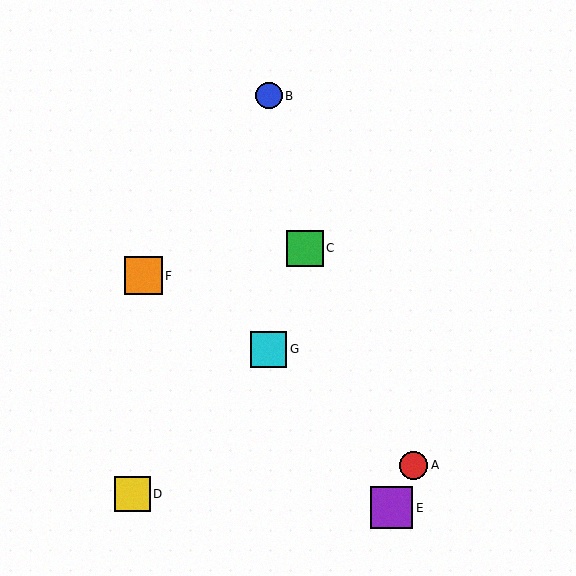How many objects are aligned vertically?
2 objects (B, G) are aligned vertically.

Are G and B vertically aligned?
Yes, both are at x≈269.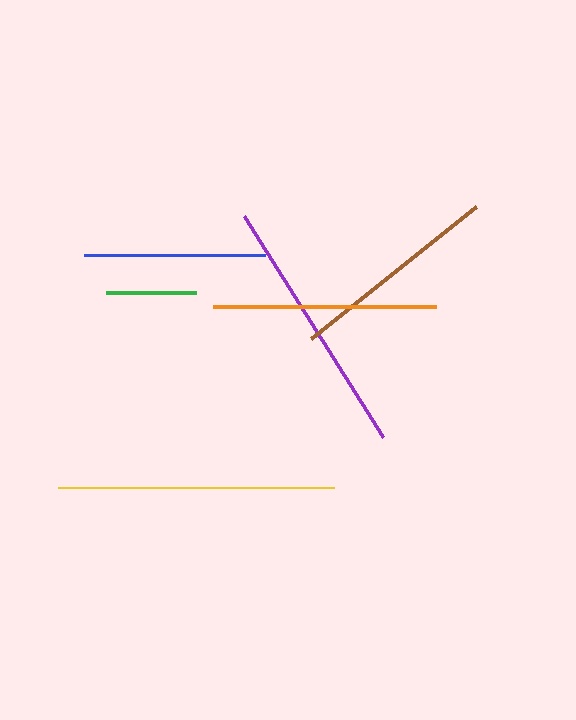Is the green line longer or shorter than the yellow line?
The yellow line is longer than the green line.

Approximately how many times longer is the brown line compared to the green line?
The brown line is approximately 2.3 times the length of the green line.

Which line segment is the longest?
The yellow line is the longest at approximately 276 pixels.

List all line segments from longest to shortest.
From longest to shortest: yellow, purple, orange, brown, blue, green.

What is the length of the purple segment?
The purple segment is approximately 261 pixels long.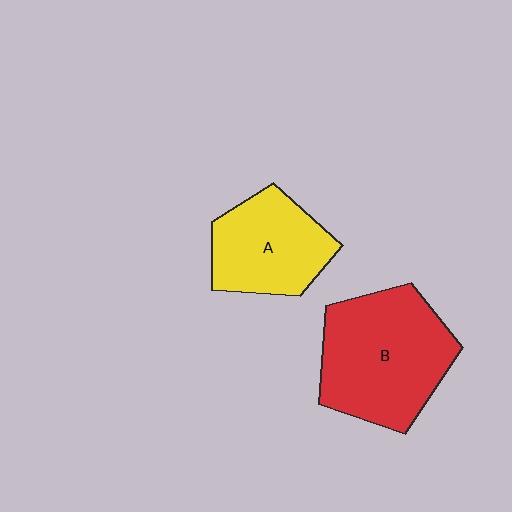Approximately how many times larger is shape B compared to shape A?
Approximately 1.5 times.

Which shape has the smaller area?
Shape A (yellow).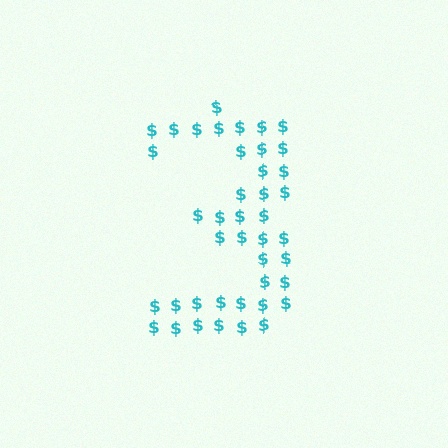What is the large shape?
The large shape is the digit 3.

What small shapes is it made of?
It is made of small dollar signs.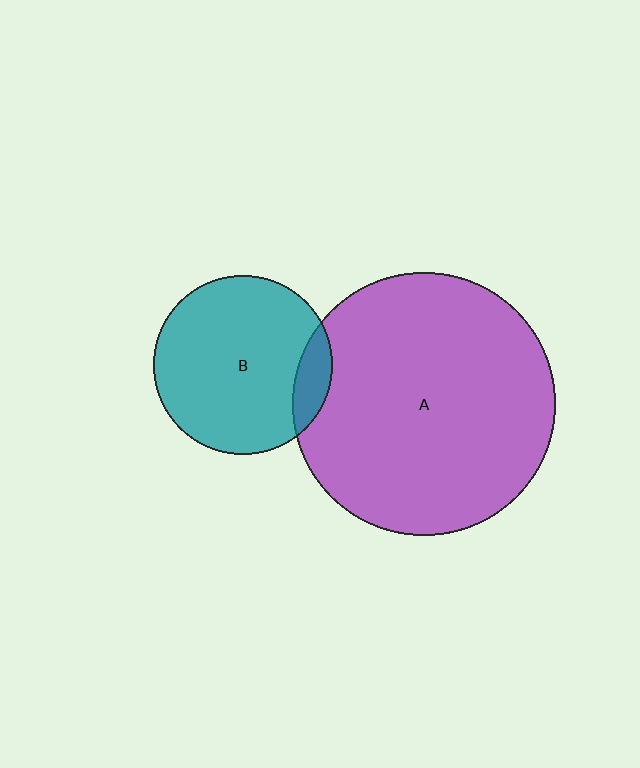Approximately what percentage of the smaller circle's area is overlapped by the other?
Approximately 10%.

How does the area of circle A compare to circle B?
Approximately 2.2 times.